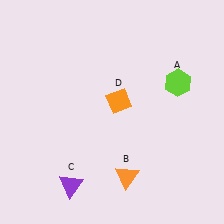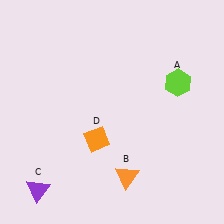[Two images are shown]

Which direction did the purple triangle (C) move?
The purple triangle (C) moved left.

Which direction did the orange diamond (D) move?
The orange diamond (D) moved down.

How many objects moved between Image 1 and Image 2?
2 objects moved between the two images.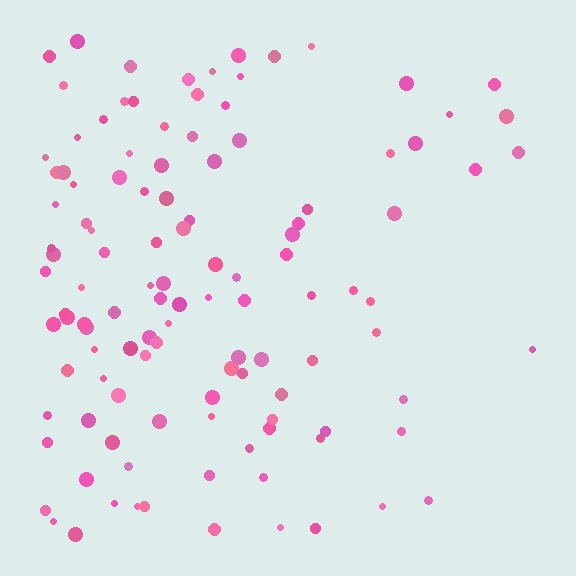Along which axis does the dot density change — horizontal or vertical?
Horizontal.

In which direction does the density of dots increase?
From right to left, with the left side densest.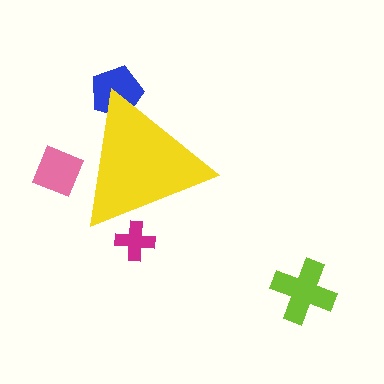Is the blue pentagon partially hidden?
Yes, the blue pentagon is partially hidden behind the yellow triangle.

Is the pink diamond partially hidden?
Yes, the pink diamond is partially hidden behind the yellow triangle.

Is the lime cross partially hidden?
No, the lime cross is fully visible.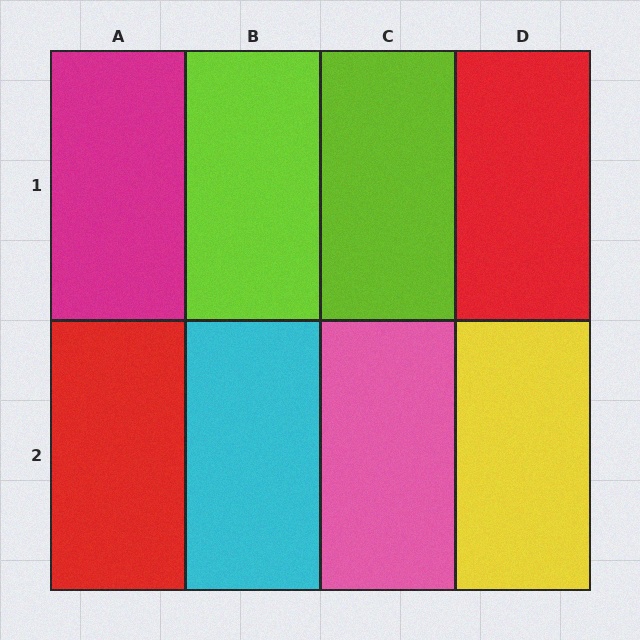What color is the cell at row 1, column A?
Magenta.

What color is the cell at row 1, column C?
Lime.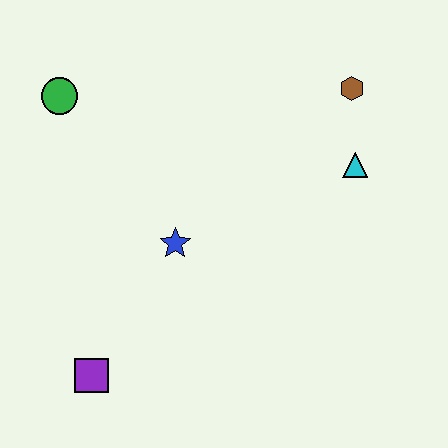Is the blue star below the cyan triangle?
Yes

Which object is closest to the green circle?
The blue star is closest to the green circle.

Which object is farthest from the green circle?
The cyan triangle is farthest from the green circle.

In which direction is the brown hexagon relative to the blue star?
The brown hexagon is to the right of the blue star.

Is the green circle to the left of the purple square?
Yes